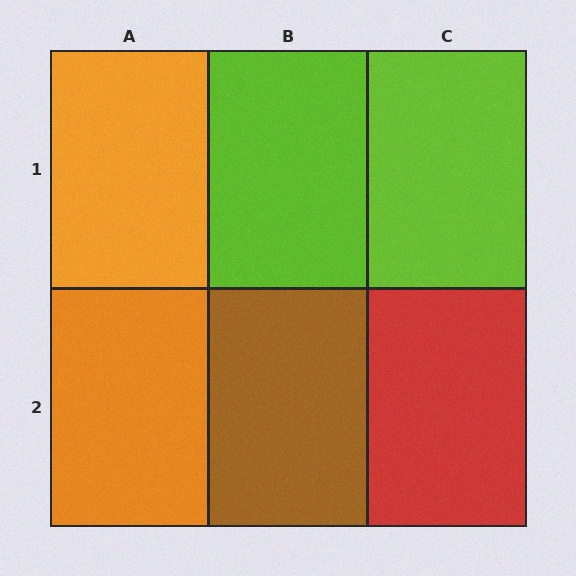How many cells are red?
1 cell is red.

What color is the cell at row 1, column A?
Orange.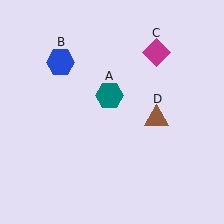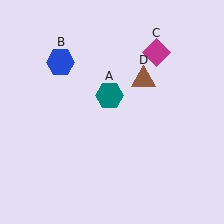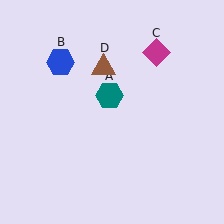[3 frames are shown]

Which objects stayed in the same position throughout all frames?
Teal hexagon (object A) and blue hexagon (object B) and magenta diamond (object C) remained stationary.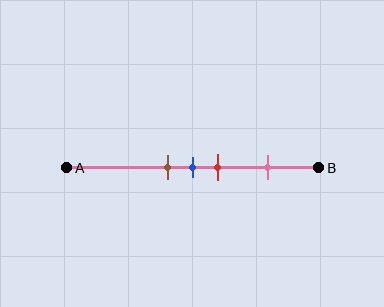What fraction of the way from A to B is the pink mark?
The pink mark is approximately 80% (0.8) of the way from A to B.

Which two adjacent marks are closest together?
The brown and blue marks are the closest adjacent pair.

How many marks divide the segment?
There are 4 marks dividing the segment.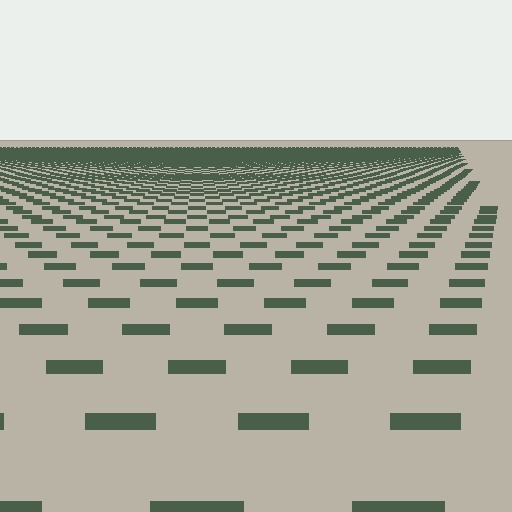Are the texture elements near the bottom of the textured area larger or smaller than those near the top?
Larger. Near the bottom, elements are closer to the viewer and appear at a bigger on-screen size.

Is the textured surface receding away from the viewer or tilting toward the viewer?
The surface is receding away from the viewer. Texture elements get smaller and denser toward the top.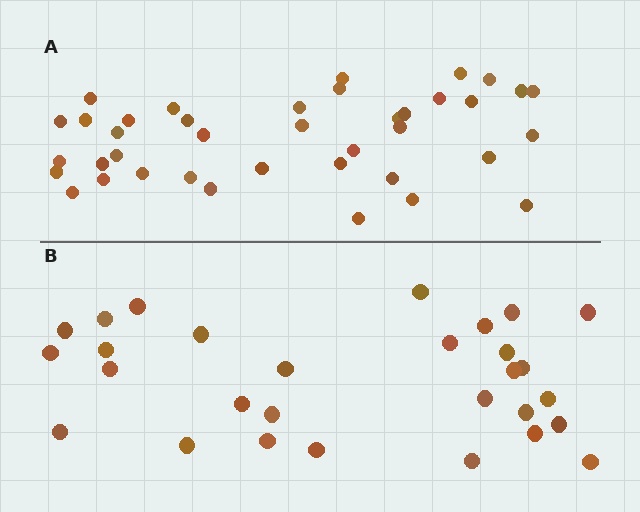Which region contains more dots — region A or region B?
Region A (the top region) has more dots.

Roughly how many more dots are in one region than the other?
Region A has roughly 10 or so more dots than region B.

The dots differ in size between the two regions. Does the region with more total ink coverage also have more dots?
No. Region B has more total ink coverage because its dots are larger, but region A actually contains more individual dots. Total area can be misleading — the number of items is what matters here.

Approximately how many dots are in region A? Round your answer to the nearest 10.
About 40 dots. (The exact count is 39, which rounds to 40.)